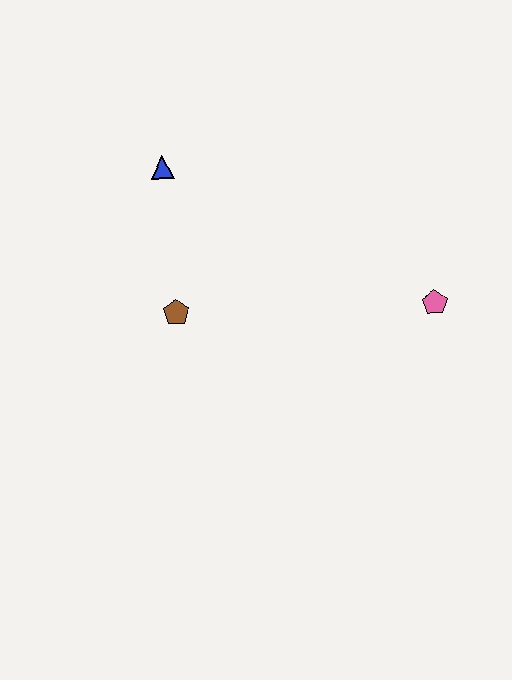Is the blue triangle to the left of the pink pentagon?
Yes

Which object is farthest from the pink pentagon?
The blue triangle is farthest from the pink pentagon.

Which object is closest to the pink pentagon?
The brown pentagon is closest to the pink pentagon.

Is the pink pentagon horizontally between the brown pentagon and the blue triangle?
No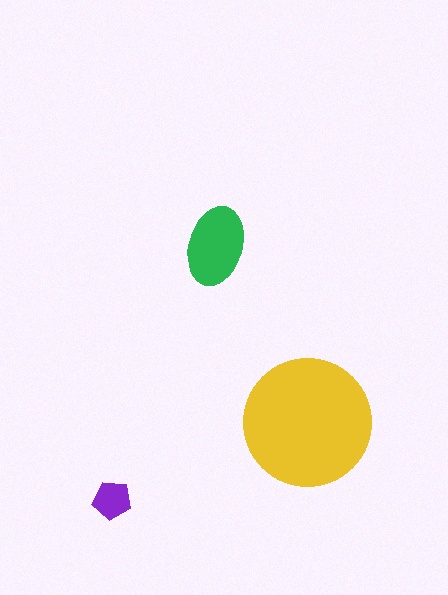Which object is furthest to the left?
The purple pentagon is leftmost.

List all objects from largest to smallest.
The yellow circle, the green ellipse, the purple pentagon.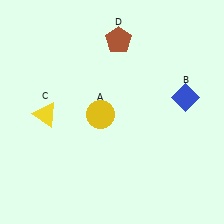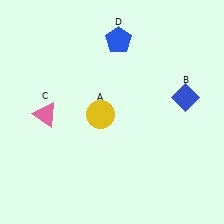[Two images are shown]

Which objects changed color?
C changed from yellow to pink. D changed from brown to blue.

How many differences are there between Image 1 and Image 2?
There are 2 differences between the two images.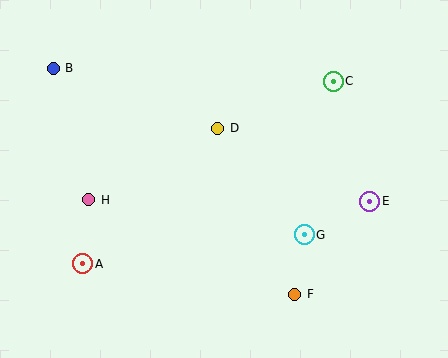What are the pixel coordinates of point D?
Point D is at (218, 128).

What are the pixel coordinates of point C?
Point C is at (333, 81).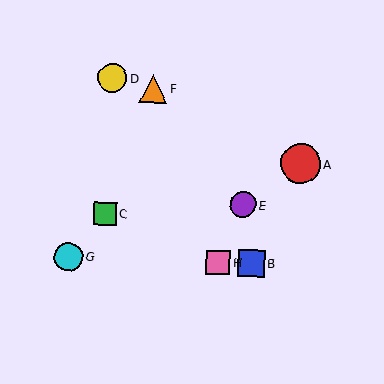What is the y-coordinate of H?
Object H is at y≈262.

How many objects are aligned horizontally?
3 objects (B, G, H) are aligned horizontally.